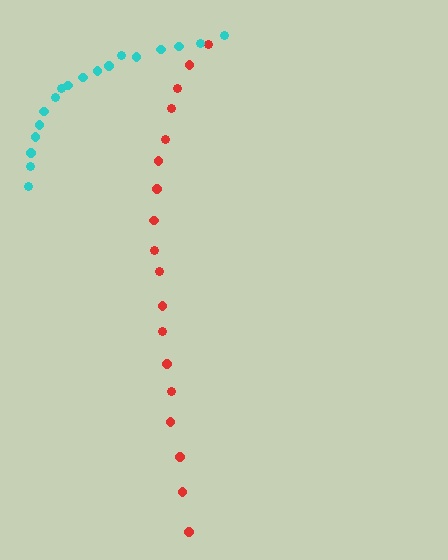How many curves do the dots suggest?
There are 2 distinct paths.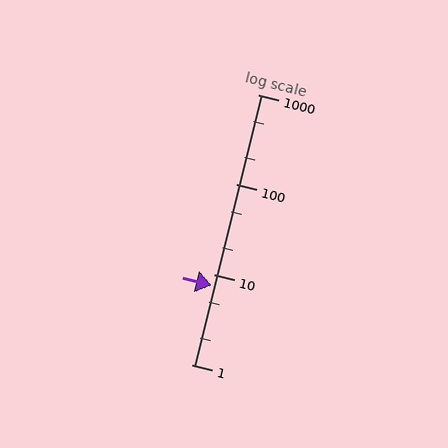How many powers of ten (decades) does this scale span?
The scale spans 3 decades, from 1 to 1000.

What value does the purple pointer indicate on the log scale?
The pointer indicates approximately 7.6.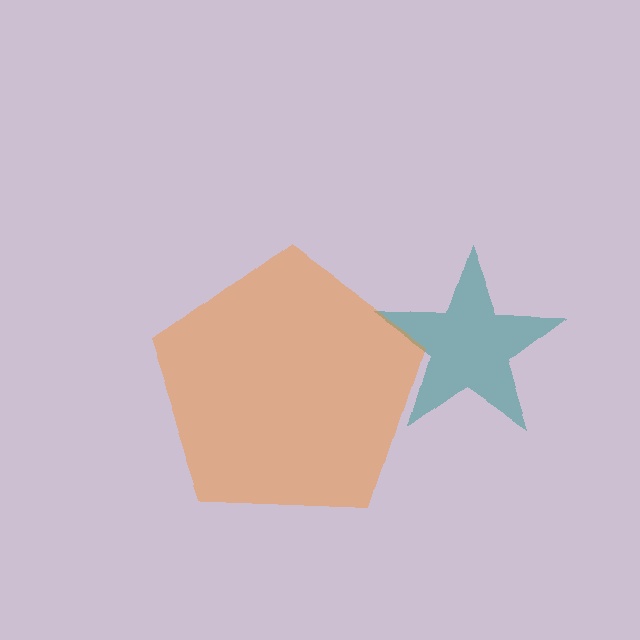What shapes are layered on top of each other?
The layered shapes are: a teal star, an orange pentagon.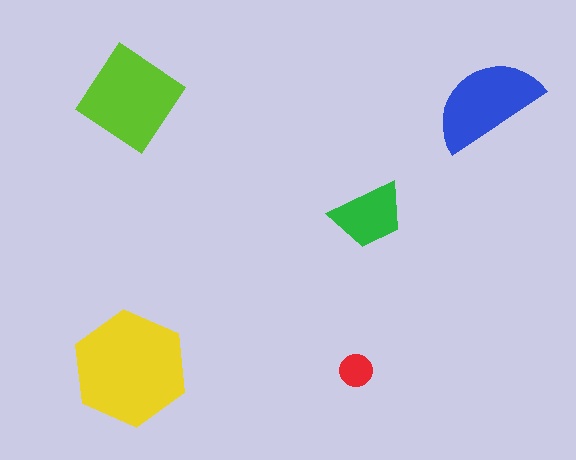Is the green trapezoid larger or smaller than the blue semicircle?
Smaller.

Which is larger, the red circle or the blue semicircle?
The blue semicircle.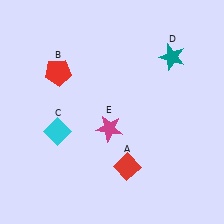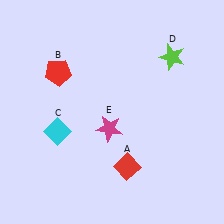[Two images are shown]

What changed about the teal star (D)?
In Image 1, D is teal. In Image 2, it changed to lime.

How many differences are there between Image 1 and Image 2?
There is 1 difference between the two images.